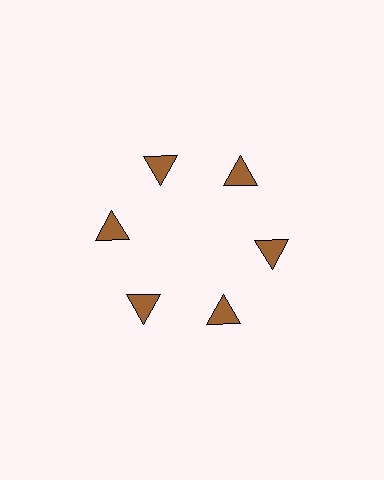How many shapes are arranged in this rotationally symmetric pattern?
There are 6 shapes, arranged in 6 groups of 1.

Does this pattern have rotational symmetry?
Yes, this pattern has 6-fold rotational symmetry. It looks the same after rotating 60 degrees around the center.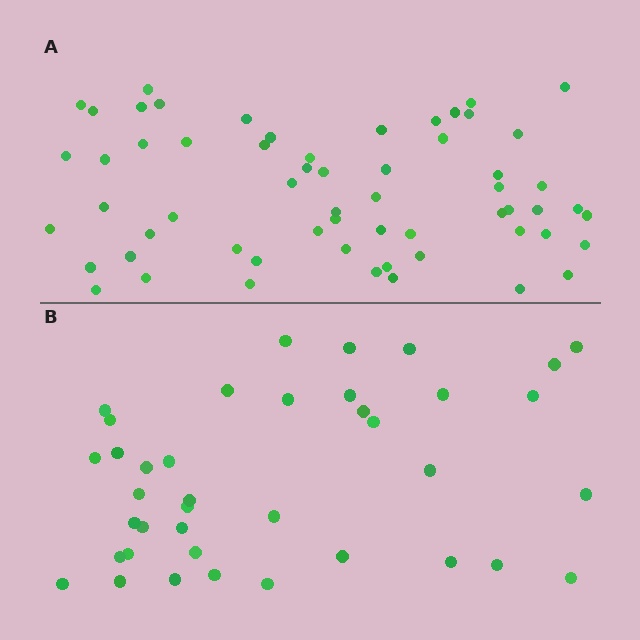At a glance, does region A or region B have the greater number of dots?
Region A (the top region) has more dots.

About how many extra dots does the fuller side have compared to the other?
Region A has approximately 20 more dots than region B.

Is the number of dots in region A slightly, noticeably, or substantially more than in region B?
Region A has substantially more. The ratio is roughly 1.5 to 1.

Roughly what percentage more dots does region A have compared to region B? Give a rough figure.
About 55% more.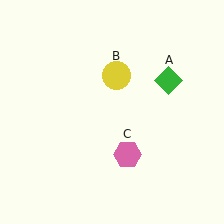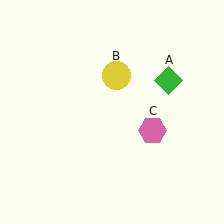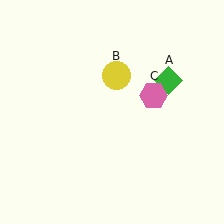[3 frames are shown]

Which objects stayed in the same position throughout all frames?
Green diamond (object A) and yellow circle (object B) remained stationary.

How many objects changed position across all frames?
1 object changed position: pink hexagon (object C).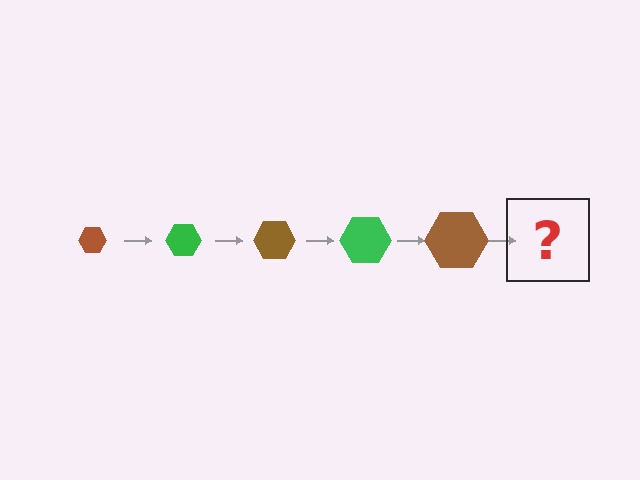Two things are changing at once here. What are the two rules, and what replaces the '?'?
The two rules are that the hexagon grows larger each step and the color cycles through brown and green. The '?' should be a green hexagon, larger than the previous one.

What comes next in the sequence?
The next element should be a green hexagon, larger than the previous one.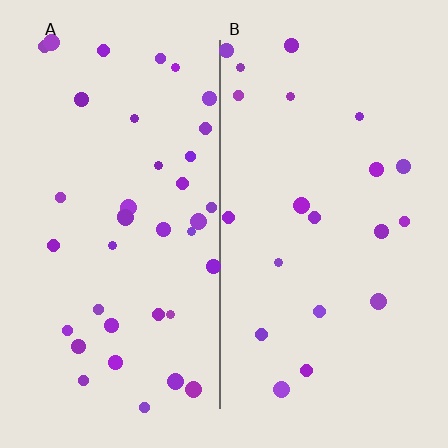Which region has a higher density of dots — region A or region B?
A (the left).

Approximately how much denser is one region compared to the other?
Approximately 1.9× — region A over region B.